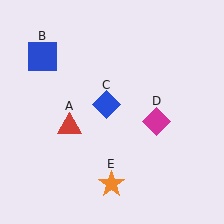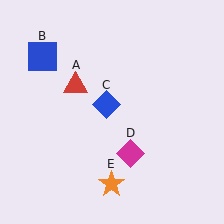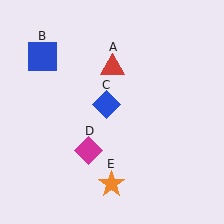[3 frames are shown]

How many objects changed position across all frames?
2 objects changed position: red triangle (object A), magenta diamond (object D).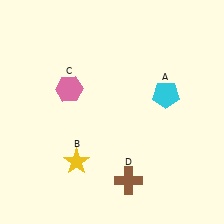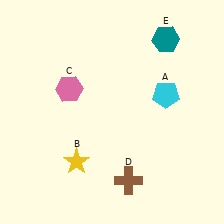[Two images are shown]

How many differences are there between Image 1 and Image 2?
There is 1 difference between the two images.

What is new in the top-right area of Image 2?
A teal hexagon (E) was added in the top-right area of Image 2.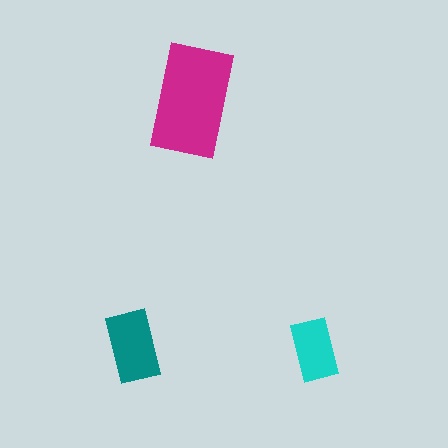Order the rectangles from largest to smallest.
the magenta one, the teal one, the cyan one.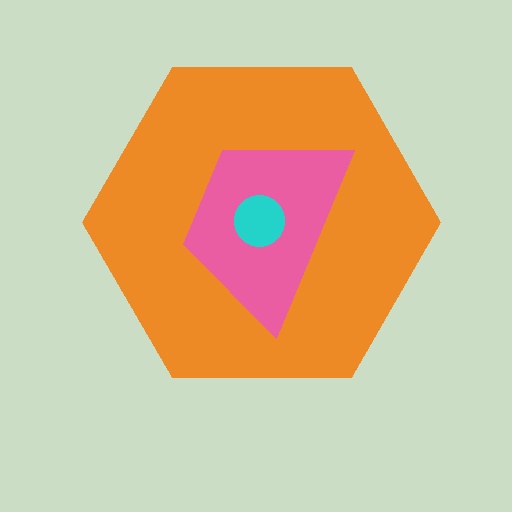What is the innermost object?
The cyan circle.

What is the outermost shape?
The orange hexagon.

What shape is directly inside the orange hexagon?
The pink trapezoid.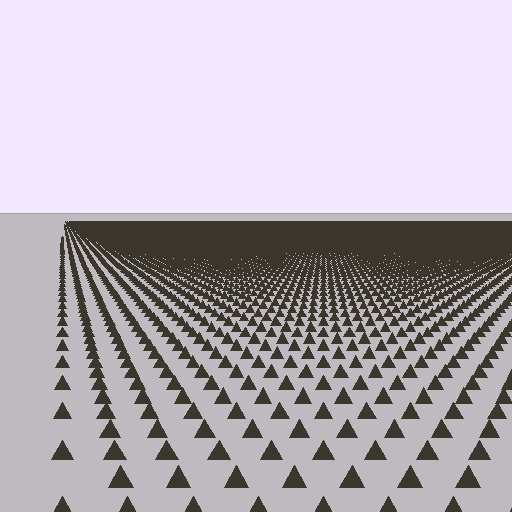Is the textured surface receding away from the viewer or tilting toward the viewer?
The surface is receding away from the viewer. Texture elements get smaller and denser toward the top.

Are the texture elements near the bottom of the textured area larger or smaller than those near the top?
Larger. Near the bottom, elements are closer to the viewer and appear at a bigger on-screen size.